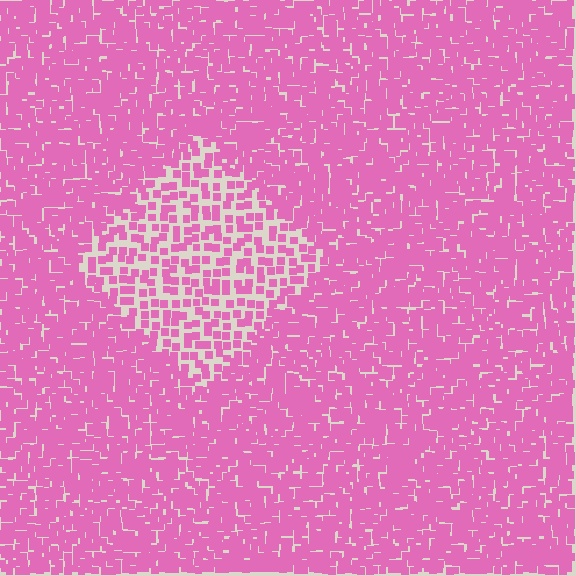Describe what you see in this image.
The image contains small pink elements arranged at two different densities. A diamond-shaped region is visible where the elements are less densely packed than the surrounding area.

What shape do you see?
I see a diamond.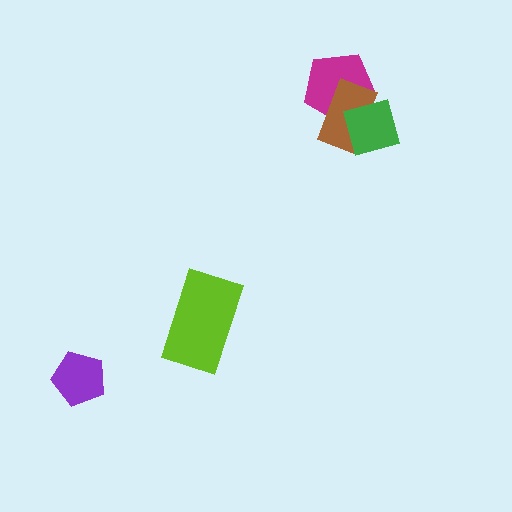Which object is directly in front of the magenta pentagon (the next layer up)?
The brown rectangle is directly in front of the magenta pentagon.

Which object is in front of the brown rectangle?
The green diamond is in front of the brown rectangle.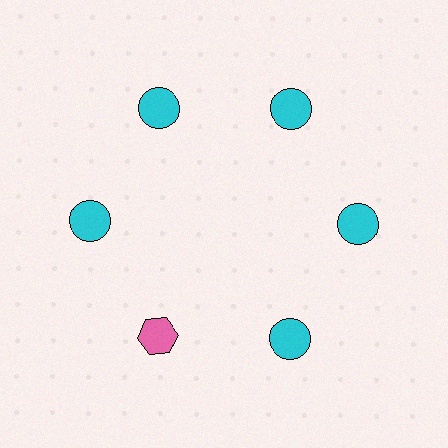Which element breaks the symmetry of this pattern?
The pink hexagon at roughly the 7 o'clock position breaks the symmetry. All other shapes are cyan circles.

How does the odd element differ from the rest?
It differs in both color (pink instead of cyan) and shape (hexagon instead of circle).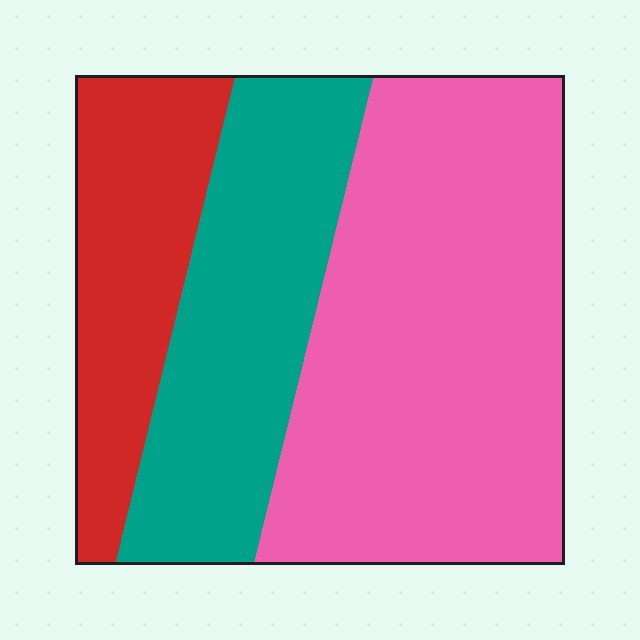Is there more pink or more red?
Pink.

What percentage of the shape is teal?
Teal covers around 30% of the shape.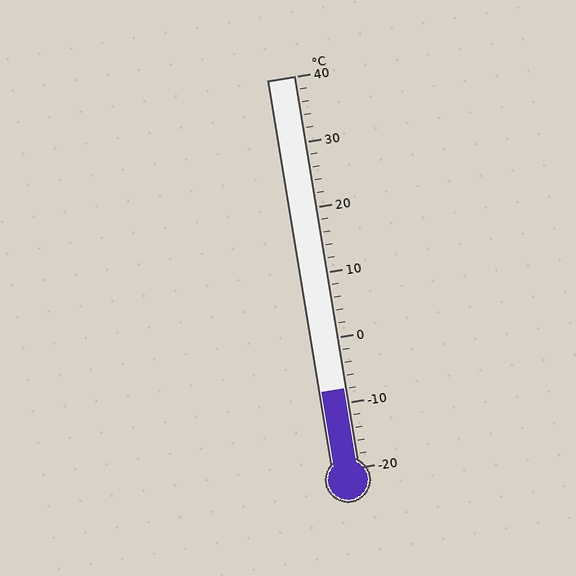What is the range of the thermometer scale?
The thermometer scale ranges from -20°C to 40°C.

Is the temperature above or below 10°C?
The temperature is below 10°C.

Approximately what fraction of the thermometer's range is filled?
The thermometer is filled to approximately 20% of its range.